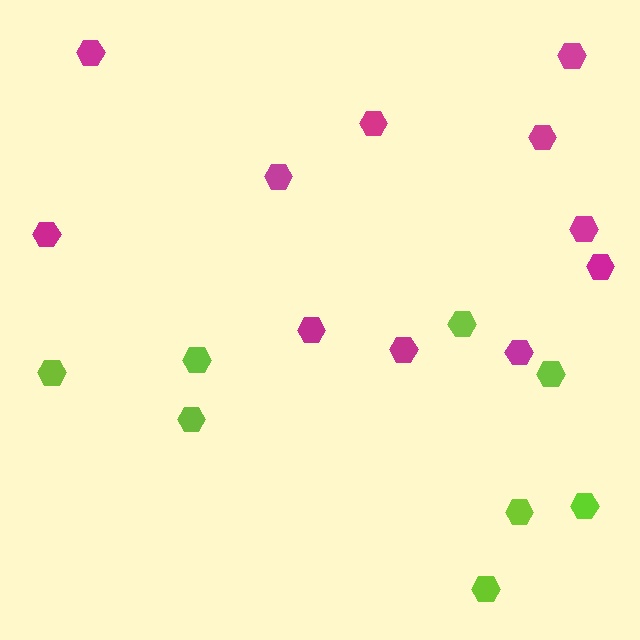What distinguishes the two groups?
There are 2 groups: one group of lime hexagons (8) and one group of magenta hexagons (11).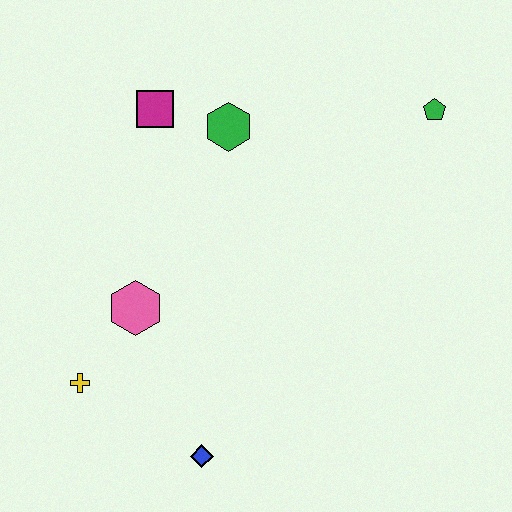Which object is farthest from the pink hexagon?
The green pentagon is farthest from the pink hexagon.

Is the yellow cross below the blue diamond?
No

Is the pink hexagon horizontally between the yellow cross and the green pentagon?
Yes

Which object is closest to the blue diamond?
The yellow cross is closest to the blue diamond.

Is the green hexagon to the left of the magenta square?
No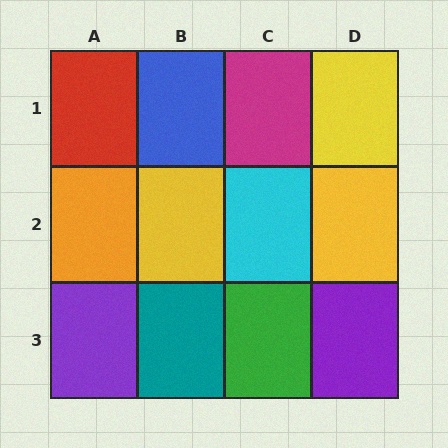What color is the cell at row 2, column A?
Orange.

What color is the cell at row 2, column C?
Cyan.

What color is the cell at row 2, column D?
Yellow.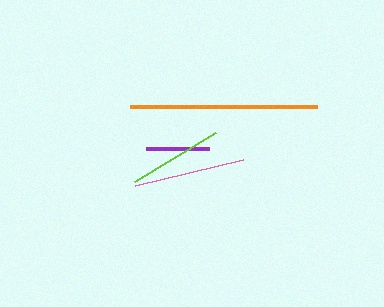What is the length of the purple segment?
The purple segment is approximately 63 pixels long.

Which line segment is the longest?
The orange line is the longest at approximately 187 pixels.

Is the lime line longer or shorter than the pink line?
The pink line is longer than the lime line.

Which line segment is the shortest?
The purple line is the shortest at approximately 63 pixels.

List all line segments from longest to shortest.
From longest to shortest: orange, pink, lime, purple.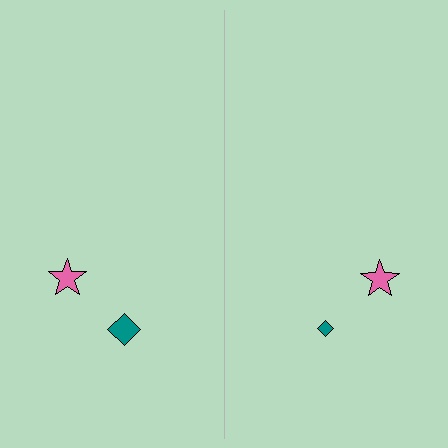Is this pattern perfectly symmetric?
No, the pattern is not perfectly symmetric. The teal diamond on the right side has a different size than its mirror counterpart.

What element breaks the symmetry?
The teal diamond on the right side has a different size than its mirror counterpart.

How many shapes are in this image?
There are 4 shapes in this image.